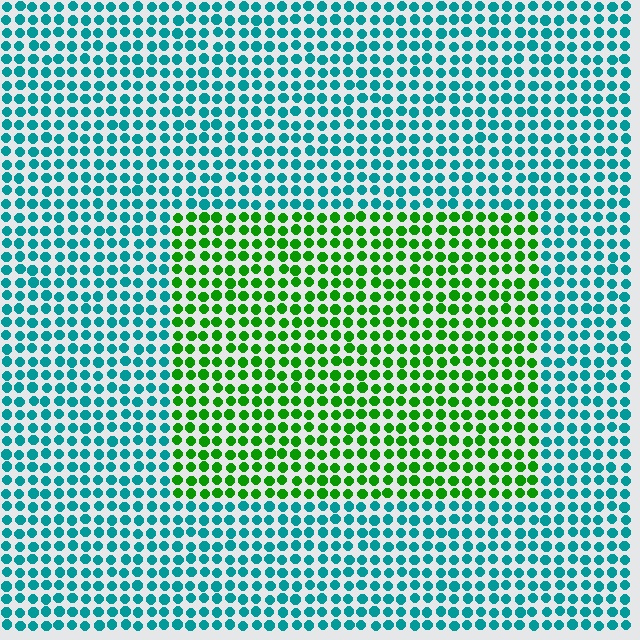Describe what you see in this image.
The image is filled with small teal elements in a uniform arrangement. A rectangle-shaped region is visible where the elements are tinted to a slightly different hue, forming a subtle color boundary.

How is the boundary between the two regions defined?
The boundary is defined purely by a slight shift in hue (about 62 degrees). Spacing, size, and orientation are identical on both sides.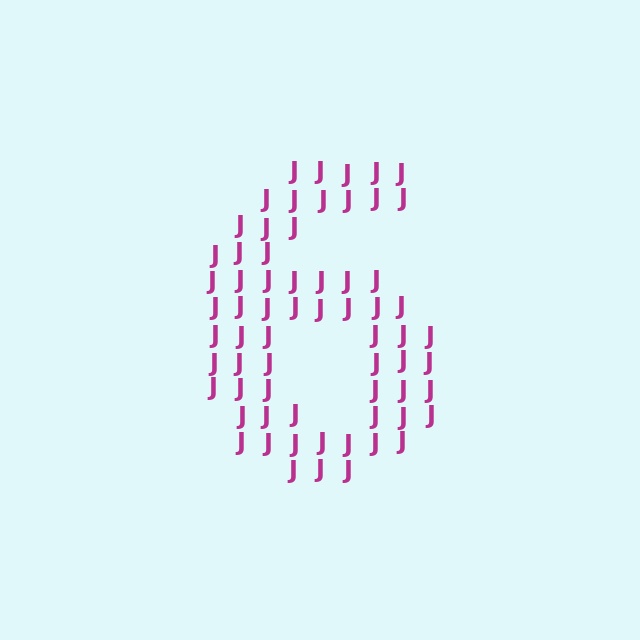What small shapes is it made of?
It is made of small letter J's.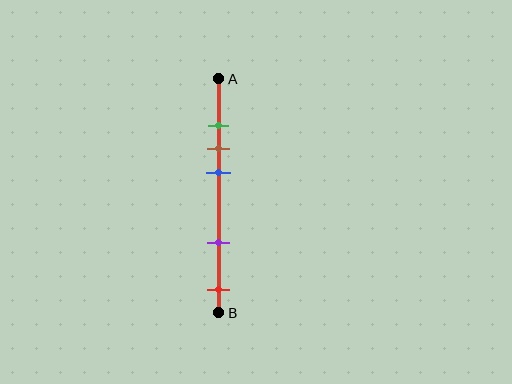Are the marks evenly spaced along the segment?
No, the marks are not evenly spaced.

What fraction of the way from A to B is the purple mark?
The purple mark is approximately 70% (0.7) of the way from A to B.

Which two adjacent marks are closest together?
The green and brown marks are the closest adjacent pair.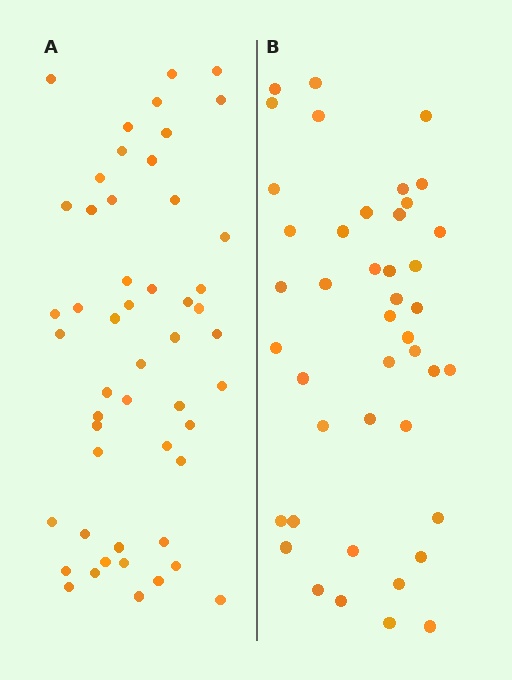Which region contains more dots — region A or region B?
Region A (the left region) has more dots.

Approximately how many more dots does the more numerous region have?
Region A has roughly 8 or so more dots than region B.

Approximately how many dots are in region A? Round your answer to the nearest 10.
About 50 dots. (The exact count is 51, which rounds to 50.)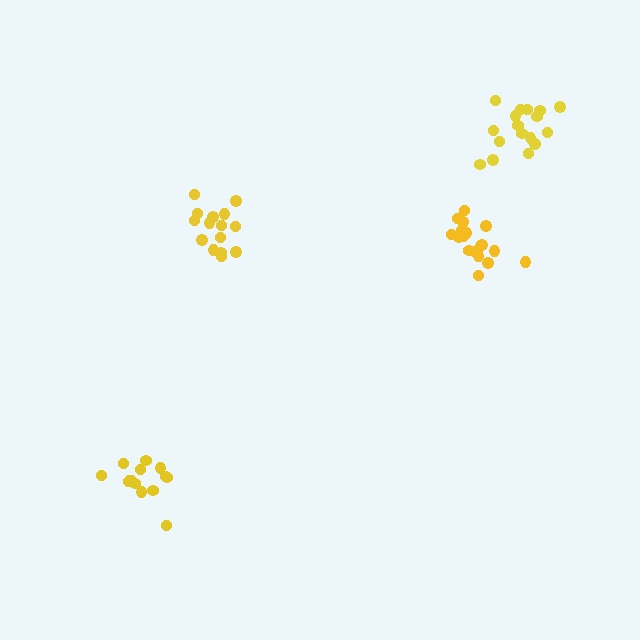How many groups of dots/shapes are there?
There are 4 groups.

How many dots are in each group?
Group 1: 15 dots, Group 2: 18 dots, Group 3: 14 dots, Group 4: 17 dots (64 total).